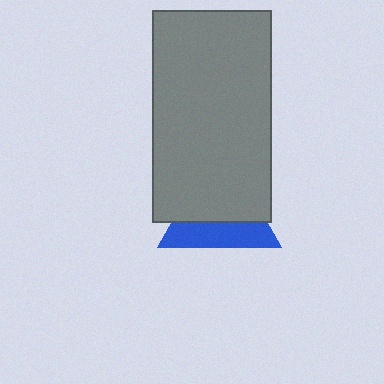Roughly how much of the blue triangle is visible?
A small part of it is visible (roughly 39%).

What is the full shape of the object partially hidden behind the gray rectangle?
The partially hidden object is a blue triangle.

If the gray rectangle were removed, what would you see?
You would see the complete blue triangle.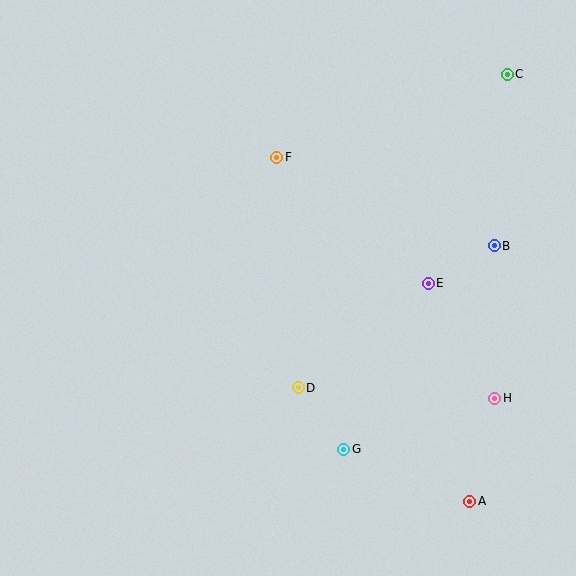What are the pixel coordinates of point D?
Point D is at (298, 388).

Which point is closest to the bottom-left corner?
Point D is closest to the bottom-left corner.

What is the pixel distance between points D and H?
The distance between D and H is 197 pixels.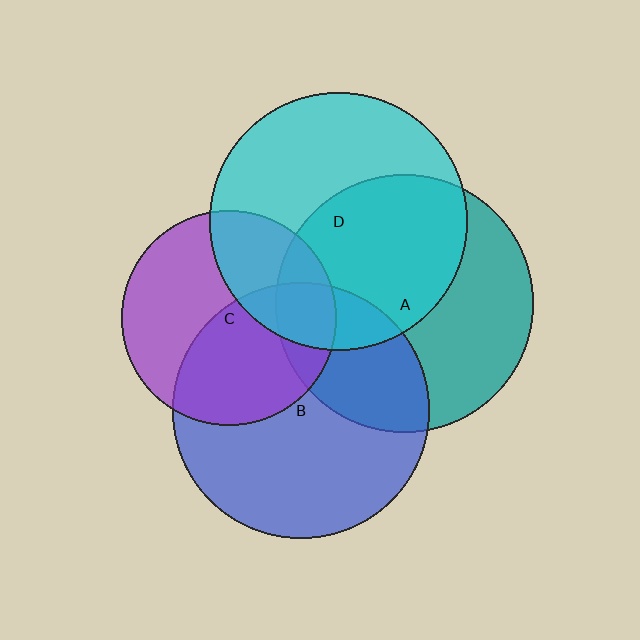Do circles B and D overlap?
Yes.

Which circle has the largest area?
Circle D (cyan).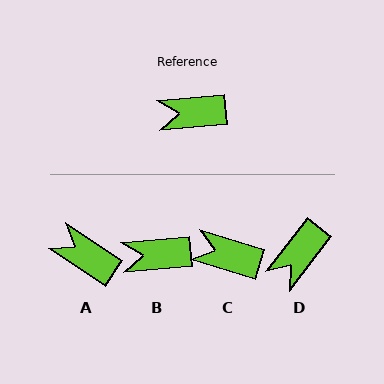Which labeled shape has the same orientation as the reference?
B.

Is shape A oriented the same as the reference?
No, it is off by about 39 degrees.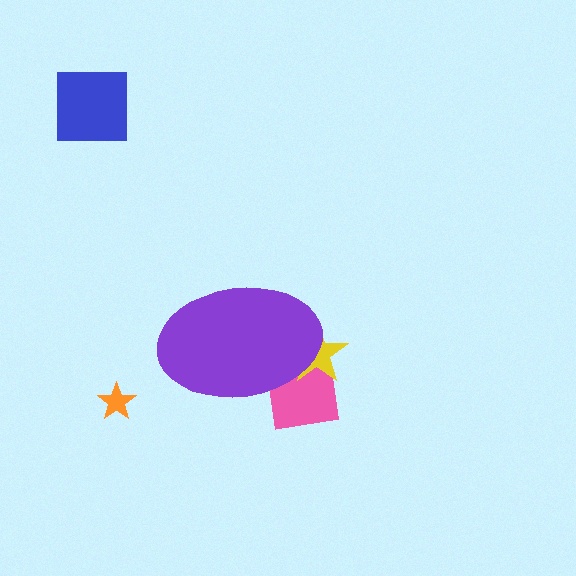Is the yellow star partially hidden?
Yes, the yellow star is partially hidden behind the purple ellipse.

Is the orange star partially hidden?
No, the orange star is fully visible.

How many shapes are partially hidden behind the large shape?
2 shapes are partially hidden.